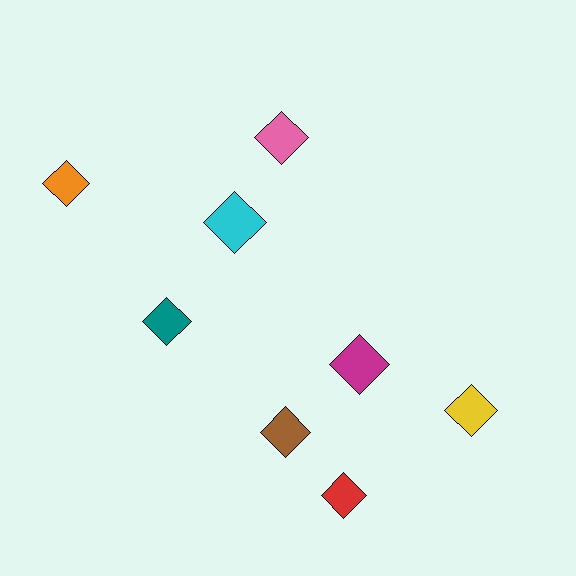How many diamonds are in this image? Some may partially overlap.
There are 8 diamonds.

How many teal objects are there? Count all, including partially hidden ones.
There is 1 teal object.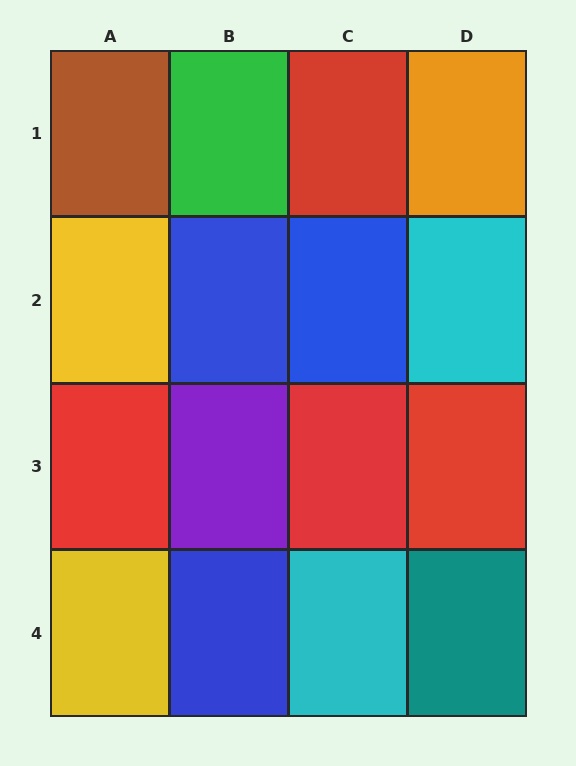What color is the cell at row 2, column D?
Cyan.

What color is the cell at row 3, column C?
Red.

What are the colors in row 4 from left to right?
Yellow, blue, cyan, teal.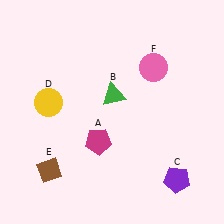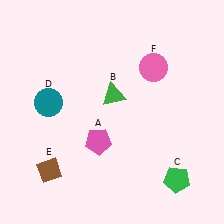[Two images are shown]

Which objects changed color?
A changed from magenta to pink. C changed from purple to green. D changed from yellow to teal.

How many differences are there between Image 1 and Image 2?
There are 3 differences between the two images.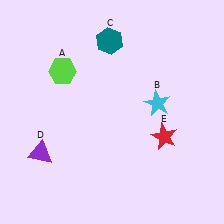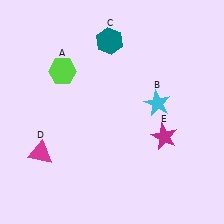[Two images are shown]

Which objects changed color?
D changed from purple to magenta. E changed from red to magenta.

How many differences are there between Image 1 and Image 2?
There are 2 differences between the two images.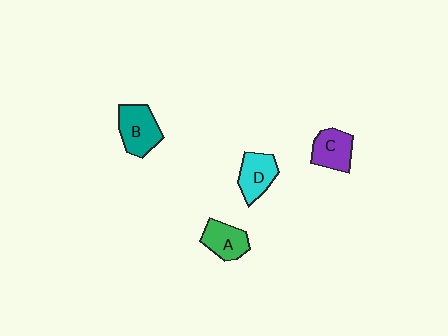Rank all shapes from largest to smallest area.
From largest to smallest: B (teal), D (cyan), C (purple), A (green).